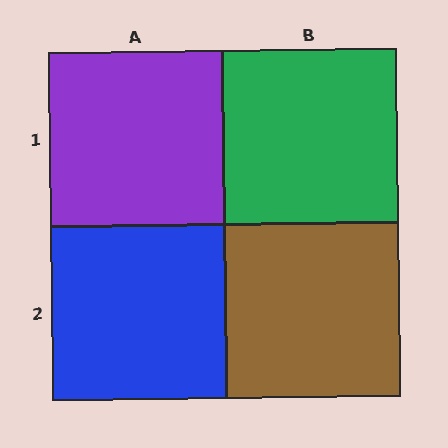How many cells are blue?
1 cell is blue.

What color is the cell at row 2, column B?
Brown.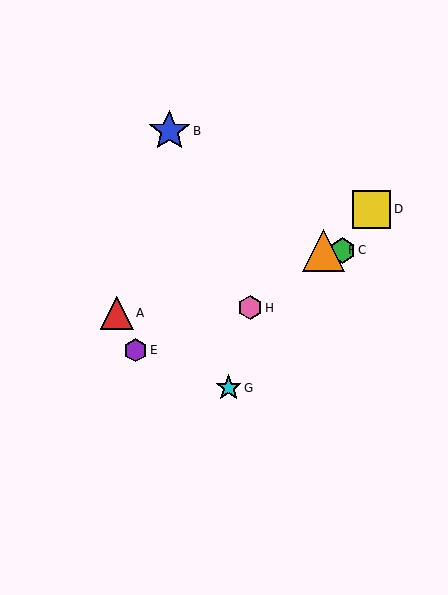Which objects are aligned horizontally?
Objects C, F are aligned horizontally.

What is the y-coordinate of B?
Object B is at y≈131.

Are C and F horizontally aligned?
Yes, both are at y≈250.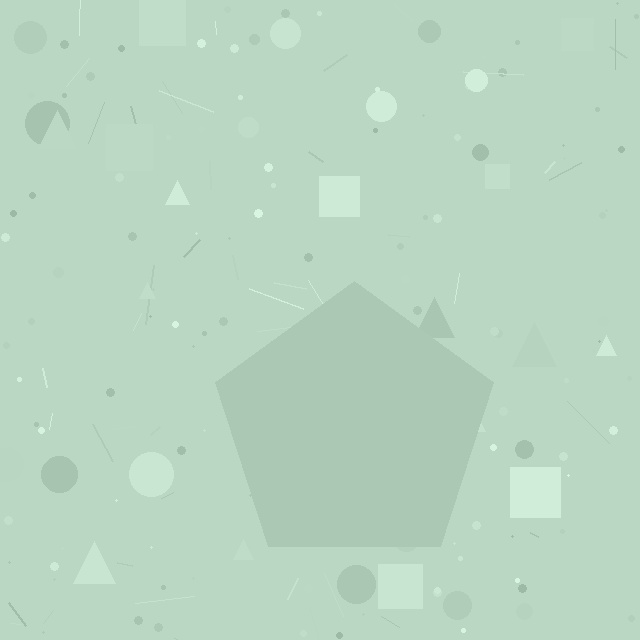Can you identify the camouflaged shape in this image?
The camouflaged shape is a pentagon.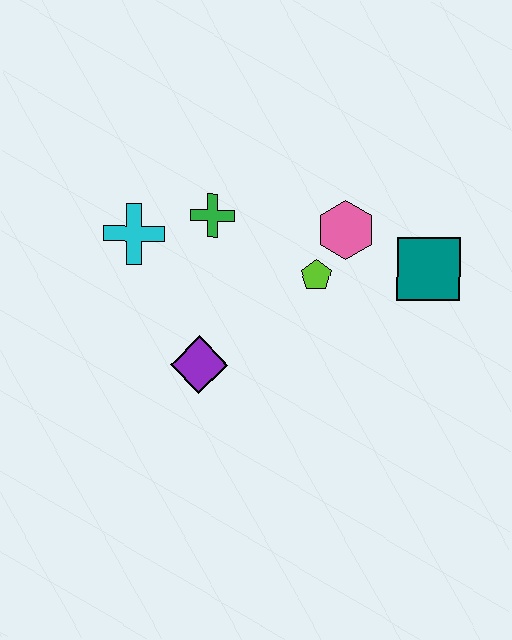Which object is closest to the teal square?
The pink hexagon is closest to the teal square.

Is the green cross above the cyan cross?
Yes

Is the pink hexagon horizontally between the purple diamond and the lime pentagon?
No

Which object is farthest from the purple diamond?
The teal square is farthest from the purple diamond.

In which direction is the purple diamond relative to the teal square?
The purple diamond is to the left of the teal square.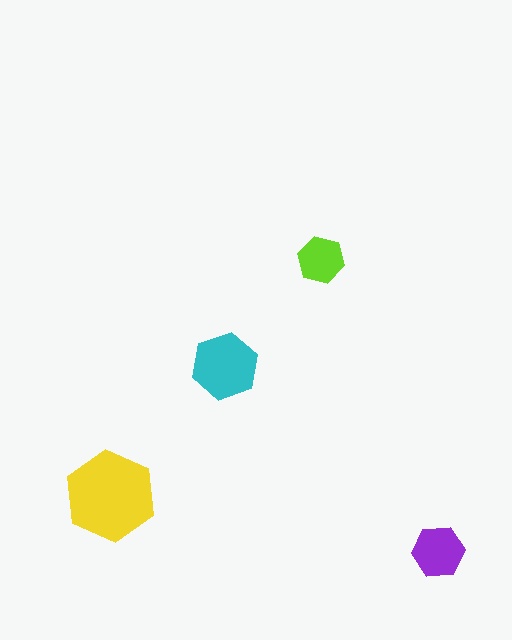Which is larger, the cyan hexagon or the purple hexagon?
The cyan one.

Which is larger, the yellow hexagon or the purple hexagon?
The yellow one.